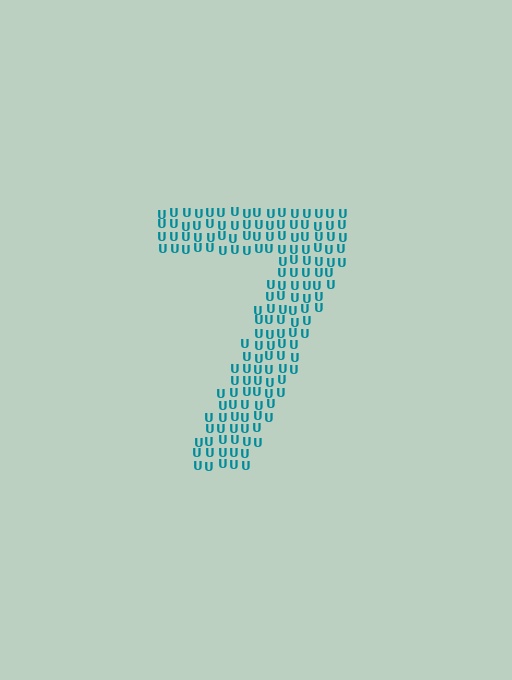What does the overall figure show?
The overall figure shows the digit 7.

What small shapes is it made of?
It is made of small letter U's.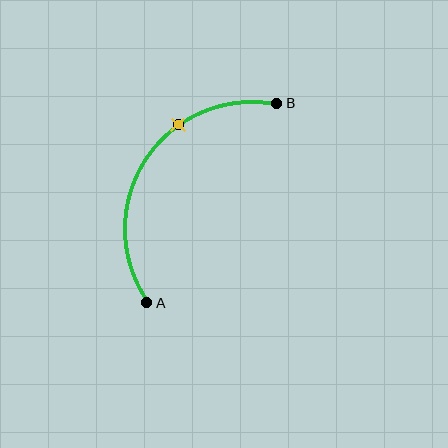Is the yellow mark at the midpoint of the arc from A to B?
No. The yellow mark lies on the arc but is closer to endpoint B. The arc midpoint would be at the point on the curve equidistant along the arc from both A and B.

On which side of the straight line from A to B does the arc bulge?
The arc bulges to the left of the straight line connecting A and B.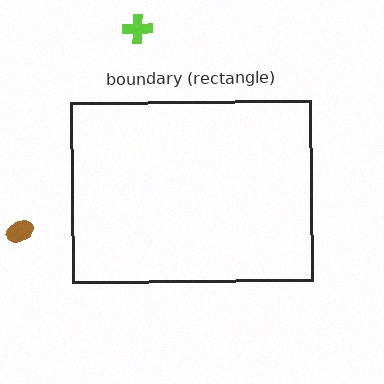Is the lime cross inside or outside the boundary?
Outside.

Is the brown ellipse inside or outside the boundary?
Outside.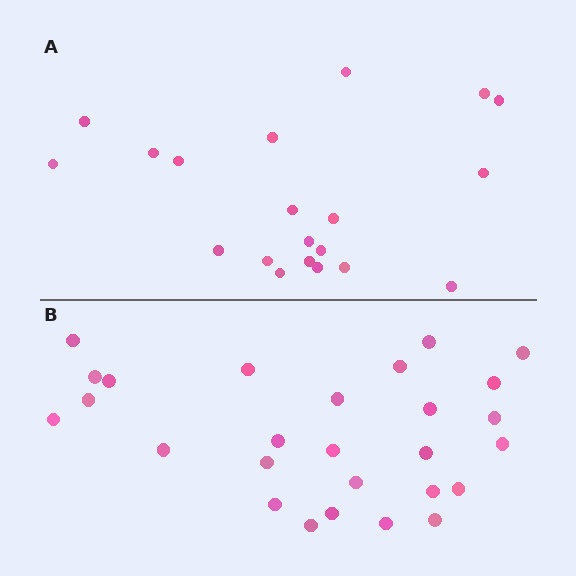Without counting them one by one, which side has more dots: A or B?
Region B (the bottom region) has more dots.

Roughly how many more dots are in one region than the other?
Region B has roughly 8 or so more dots than region A.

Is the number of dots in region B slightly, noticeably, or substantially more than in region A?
Region B has noticeably more, but not dramatically so. The ratio is roughly 1.4 to 1.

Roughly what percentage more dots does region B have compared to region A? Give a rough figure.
About 35% more.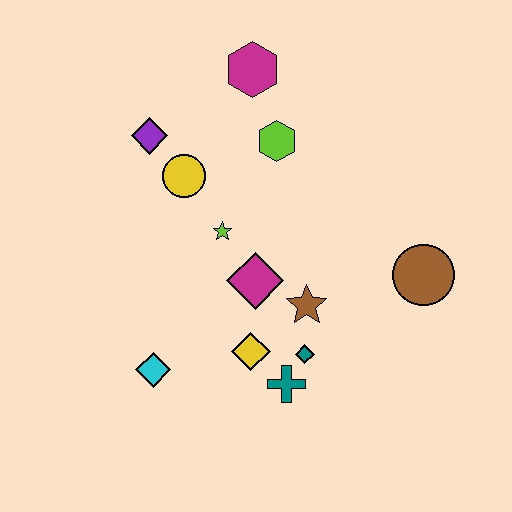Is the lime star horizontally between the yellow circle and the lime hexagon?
Yes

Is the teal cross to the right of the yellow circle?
Yes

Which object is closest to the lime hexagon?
The magenta hexagon is closest to the lime hexagon.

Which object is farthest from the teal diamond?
The magenta hexagon is farthest from the teal diamond.